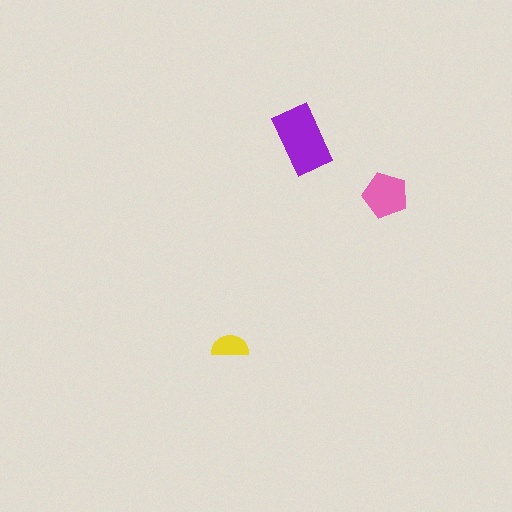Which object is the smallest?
The yellow semicircle.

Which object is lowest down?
The yellow semicircle is bottommost.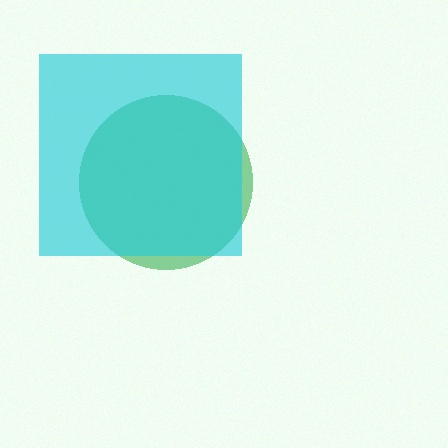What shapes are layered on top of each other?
The layered shapes are: a green circle, a cyan square.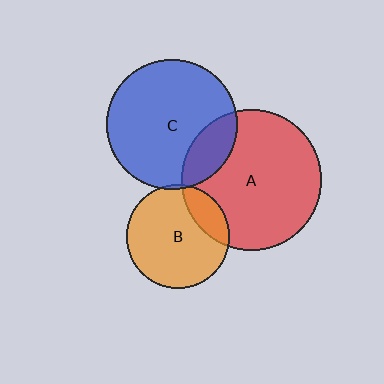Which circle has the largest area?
Circle A (red).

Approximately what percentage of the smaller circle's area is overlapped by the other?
Approximately 20%.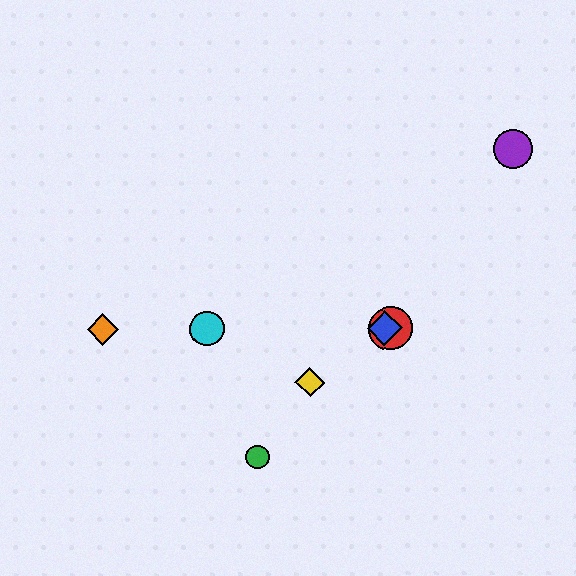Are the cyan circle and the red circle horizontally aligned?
Yes, both are at y≈329.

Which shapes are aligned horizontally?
The red circle, the blue diamond, the orange diamond, the cyan circle are aligned horizontally.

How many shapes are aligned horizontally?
4 shapes (the red circle, the blue diamond, the orange diamond, the cyan circle) are aligned horizontally.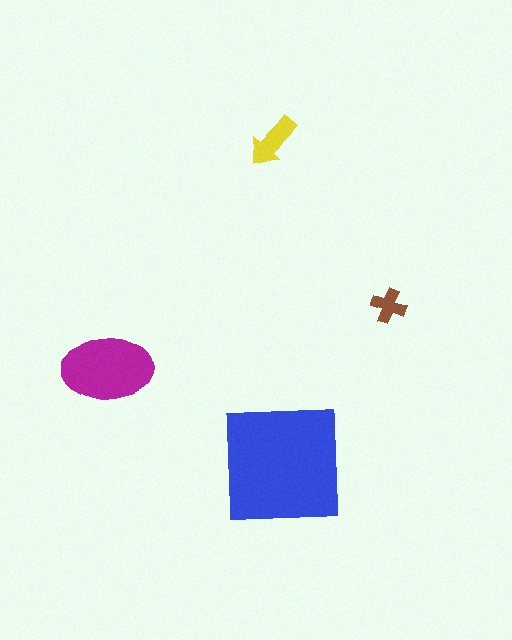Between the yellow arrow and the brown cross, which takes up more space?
The yellow arrow.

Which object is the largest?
The blue square.